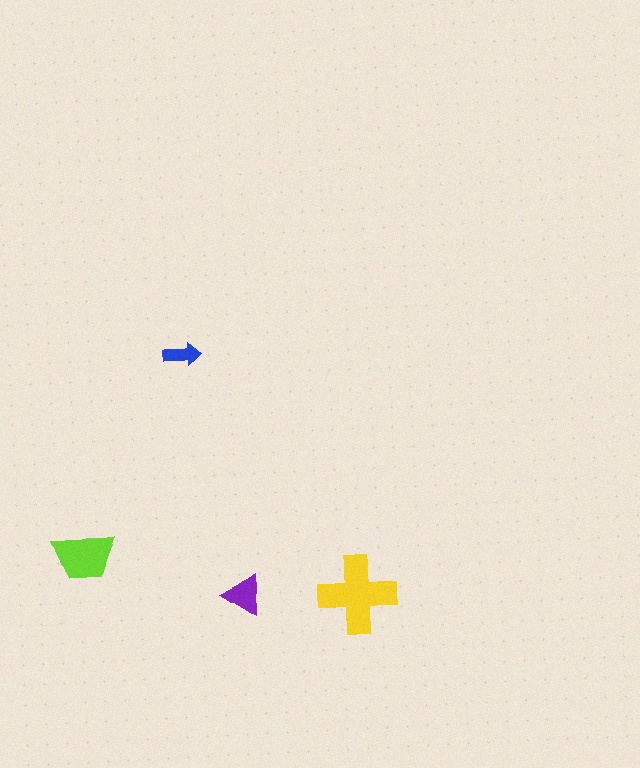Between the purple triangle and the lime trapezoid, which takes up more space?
The lime trapezoid.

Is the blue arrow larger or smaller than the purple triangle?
Smaller.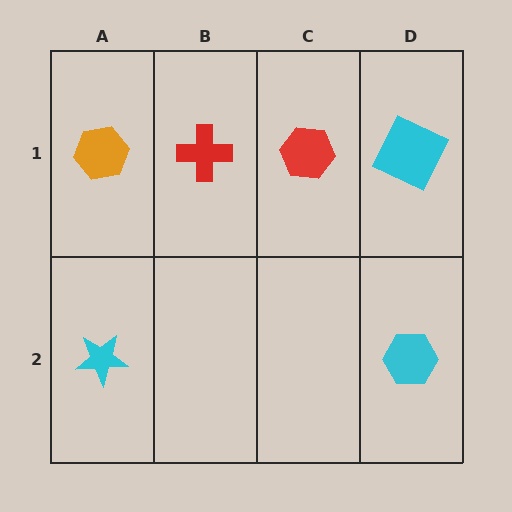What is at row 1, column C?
A red hexagon.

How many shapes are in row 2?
2 shapes.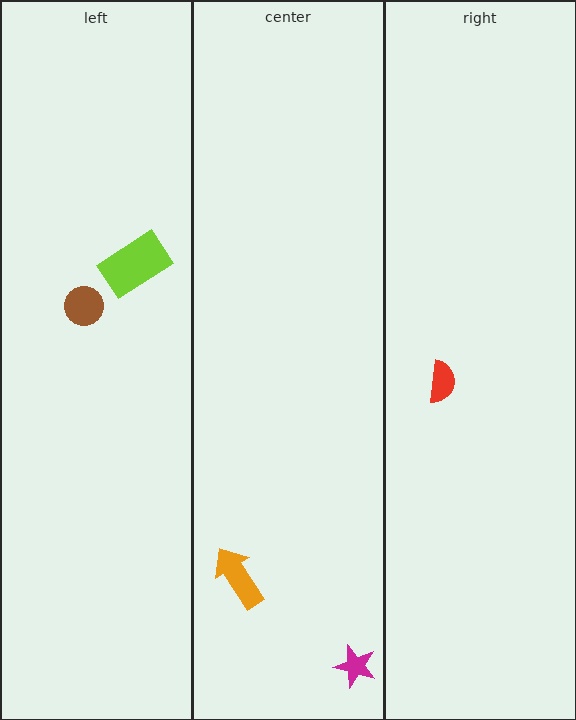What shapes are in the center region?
The magenta star, the orange arrow.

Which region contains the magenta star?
The center region.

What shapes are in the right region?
The red semicircle.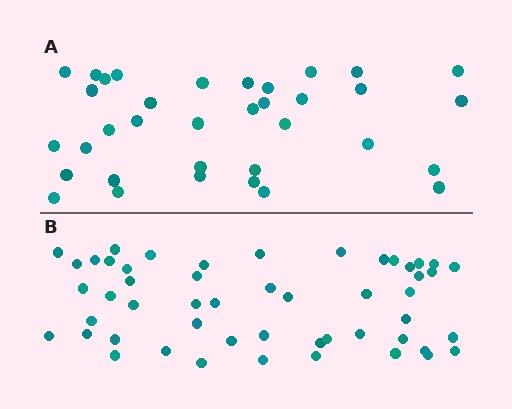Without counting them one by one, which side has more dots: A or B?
Region B (the bottom region) has more dots.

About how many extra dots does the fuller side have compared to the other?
Region B has approximately 15 more dots than region A.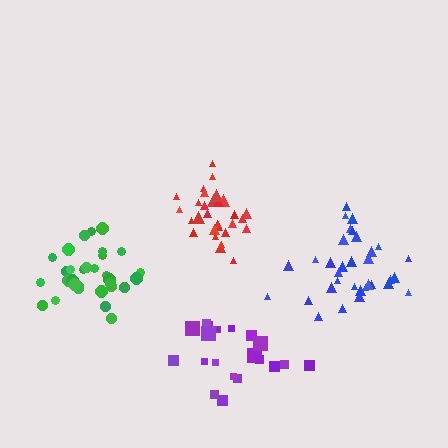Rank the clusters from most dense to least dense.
red, green, blue, purple.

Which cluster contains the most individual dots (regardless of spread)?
Blue (34).